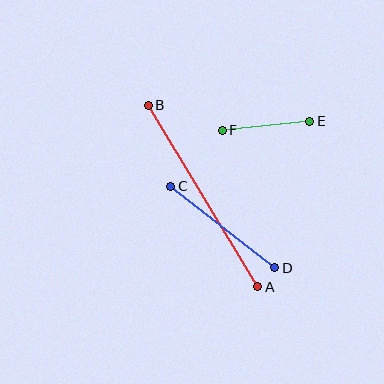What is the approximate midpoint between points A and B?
The midpoint is at approximately (203, 196) pixels.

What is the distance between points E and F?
The distance is approximately 88 pixels.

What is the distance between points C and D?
The distance is approximately 132 pixels.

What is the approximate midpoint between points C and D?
The midpoint is at approximately (223, 227) pixels.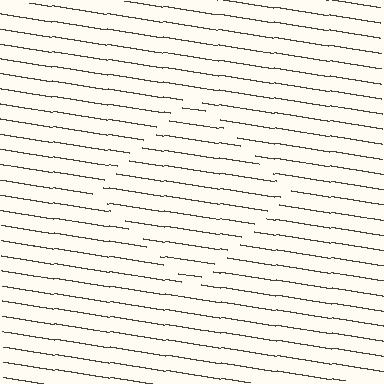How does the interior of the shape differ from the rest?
The interior of the shape contains the same grating, shifted by half a period — the contour is defined by the phase discontinuity where line-ends from the inner and outer gratings abut.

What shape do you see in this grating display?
An illusory square. The interior of the shape contains the same grating, shifted by half a period — the contour is defined by the phase discontinuity where line-ends from the inner and outer gratings abut.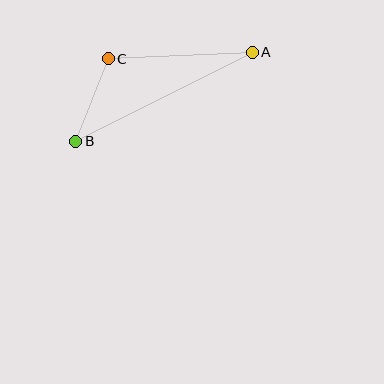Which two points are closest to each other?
Points B and C are closest to each other.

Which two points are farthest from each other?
Points A and B are farthest from each other.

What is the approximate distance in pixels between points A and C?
The distance between A and C is approximately 144 pixels.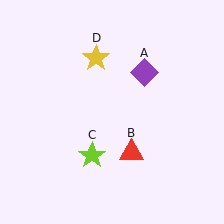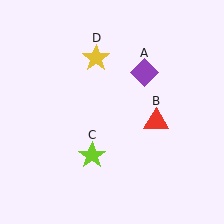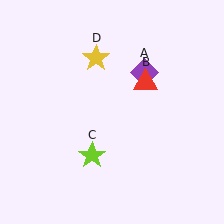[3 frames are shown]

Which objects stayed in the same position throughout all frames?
Purple diamond (object A) and lime star (object C) and yellow star (object D) remained stationary.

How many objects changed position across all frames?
1 object changed position: red triangle (object B).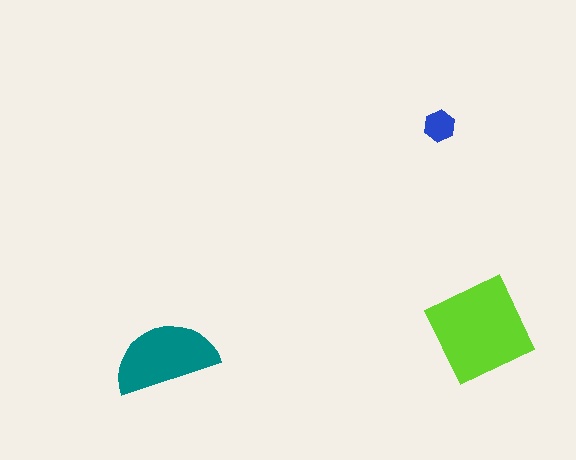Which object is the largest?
The lime square.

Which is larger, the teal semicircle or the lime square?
The lime square.